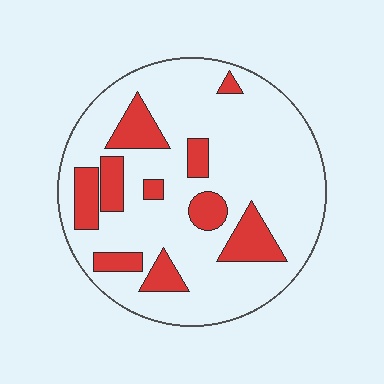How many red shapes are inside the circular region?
10.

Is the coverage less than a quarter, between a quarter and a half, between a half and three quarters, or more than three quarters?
Less than a quarter.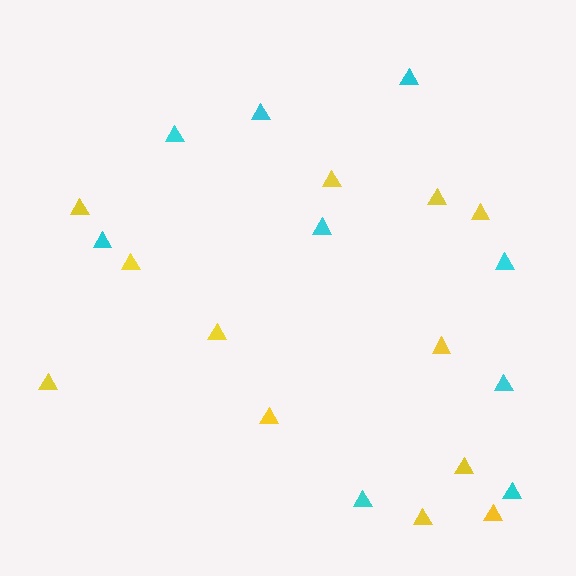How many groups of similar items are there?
There are 2 groups: one group of cyan triangles (9) and one group of yellow triangles (12).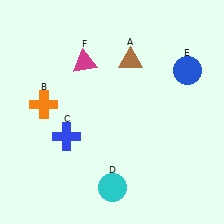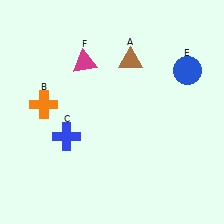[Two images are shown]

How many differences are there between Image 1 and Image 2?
There is 1 difference between the two images.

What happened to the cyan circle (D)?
The cyan circle (D) was removed in Image 2. It was in the bottom-right area of Image 1.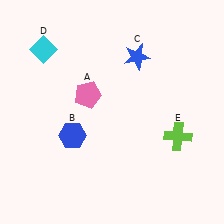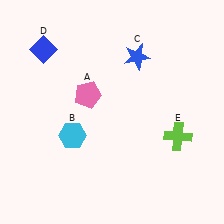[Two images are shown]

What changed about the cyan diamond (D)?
In Image 1, D is cyan. In Image 2, it changed to blue.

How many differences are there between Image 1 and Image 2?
There are 2 differences between the two images.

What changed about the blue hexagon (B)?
In Image 1, B is blue. In Image 2, it changed to cyan.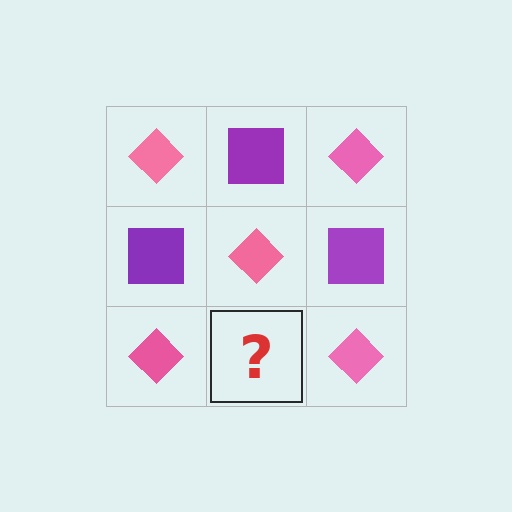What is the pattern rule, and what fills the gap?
The rule is that it alternates pink diamond and purple square in a checkerboard pattern. The gap should be filled with a purple square.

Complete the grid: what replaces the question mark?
The question mark should be replaced with a purple square.